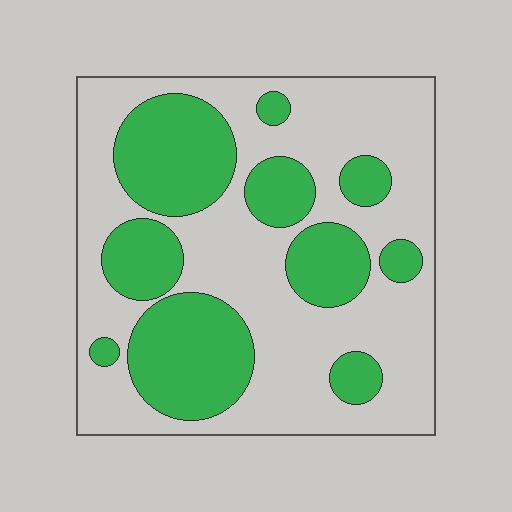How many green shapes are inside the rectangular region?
10.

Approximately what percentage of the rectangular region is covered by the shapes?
Approximately 35%.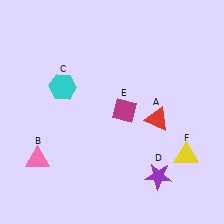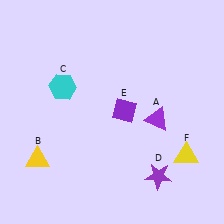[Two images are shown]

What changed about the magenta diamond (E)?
In Image 1, E is magenta. In Image 2, it changed to purple.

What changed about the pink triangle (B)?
In Image 1, B is pink. In Image 2, it changed to yellow.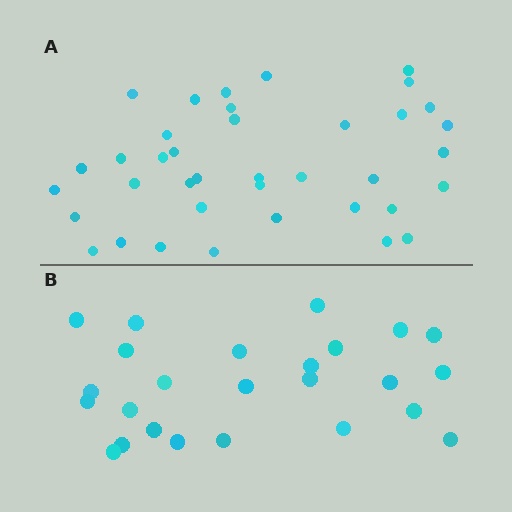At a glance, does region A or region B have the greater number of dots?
Region A (the top region) has more dots.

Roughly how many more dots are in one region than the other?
Region A has approximately 15 more dots than region B.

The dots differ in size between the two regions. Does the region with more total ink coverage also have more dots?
No. Region B has more total ink coverage because its dots are larger, but region A actually contains more individual dots. Total area can be misleading — the number of items is what matters here.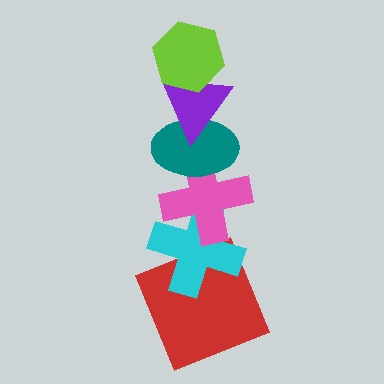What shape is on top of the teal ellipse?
The purple triangle is on top of the teal ellipse.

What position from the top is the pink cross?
The pink cross is 4th from the top.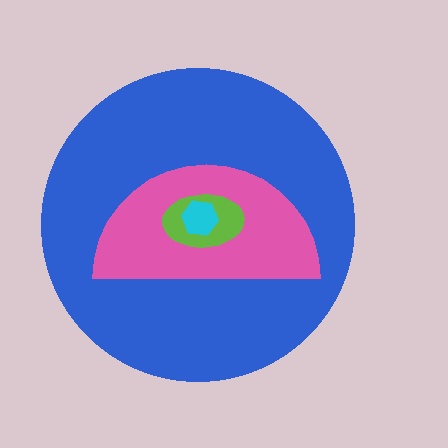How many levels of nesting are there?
4.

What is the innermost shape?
The cyan hexagon.